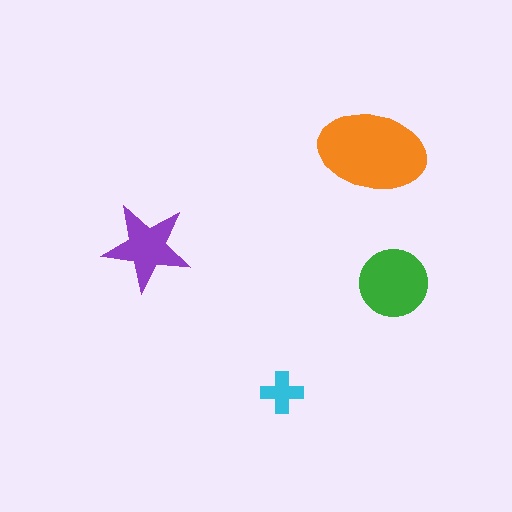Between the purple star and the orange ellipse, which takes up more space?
The orange ellipse.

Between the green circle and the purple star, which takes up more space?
The green circle.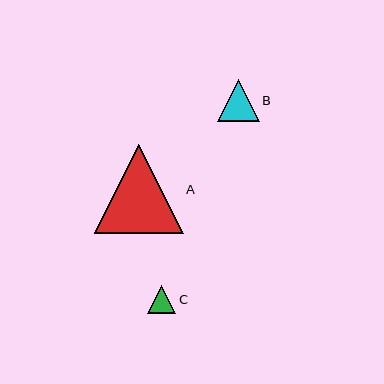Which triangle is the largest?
Triangle A is the largest with a size of approximately 89 pixels.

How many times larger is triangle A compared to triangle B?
Triangle A is approximately 2.1 times the size of triangle B.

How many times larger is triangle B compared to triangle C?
Triangle B is approximately 1.5 times the size of triangle C.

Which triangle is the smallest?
Triangle C is the smallest with a size of approximately 28 pixels.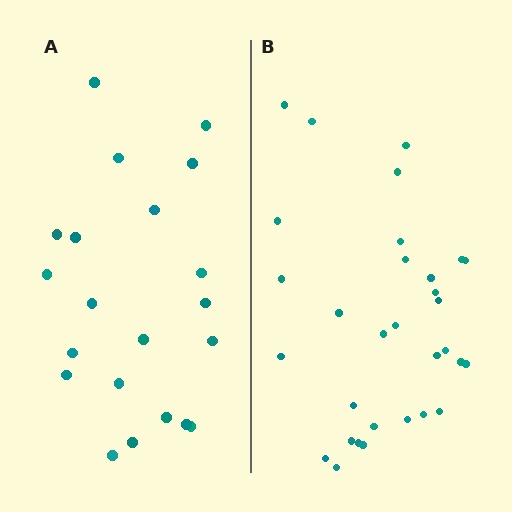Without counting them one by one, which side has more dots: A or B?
Region B (the right region) has more dots.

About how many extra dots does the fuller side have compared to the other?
Region B has roughly 10 or so more dots than region A.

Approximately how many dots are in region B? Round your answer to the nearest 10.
About 30 dots. (The exact count is 31, which rounds to 30.)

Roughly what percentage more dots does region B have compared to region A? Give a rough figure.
About 50% more.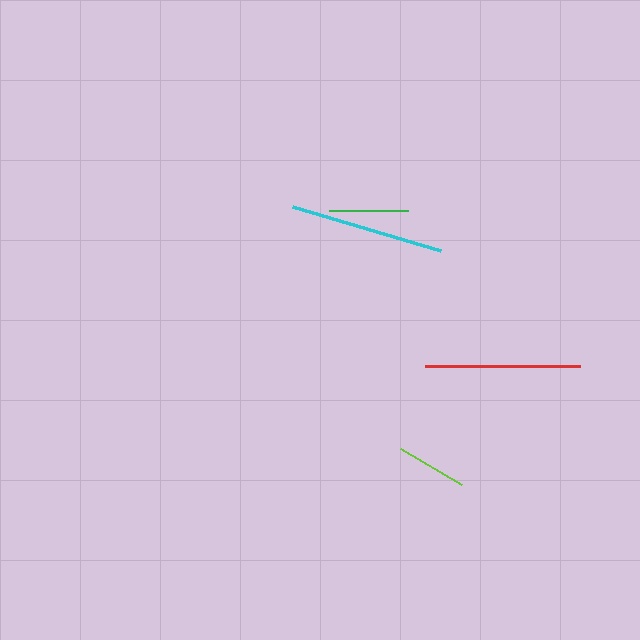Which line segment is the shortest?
The lime line is the shortest at approximately 71 pixels.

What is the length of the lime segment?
The lime segment is approximately 71 pixels long.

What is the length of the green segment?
The green segment is approximately 79 pixels long.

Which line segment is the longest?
The red line is the longest at approximately 155 pixels.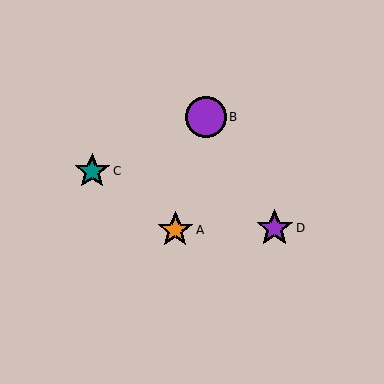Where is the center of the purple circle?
The center of the purple circle is at (206, 117).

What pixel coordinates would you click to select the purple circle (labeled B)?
Click at (206, 117) to select the purple circle B.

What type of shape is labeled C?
Shape C is a teal star.